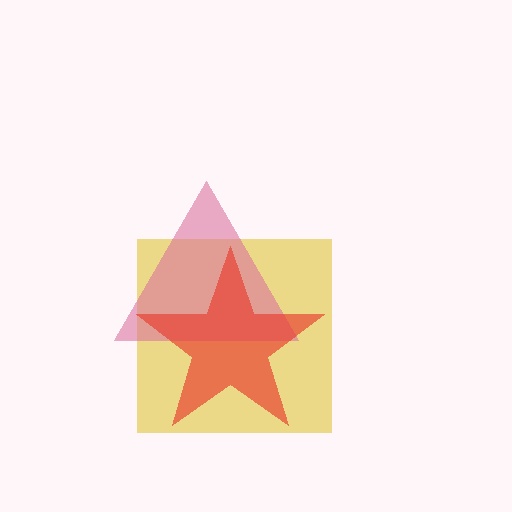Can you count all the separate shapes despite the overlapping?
Yes, there are 3 separate shapes.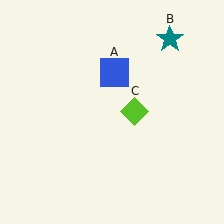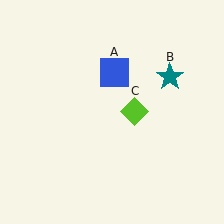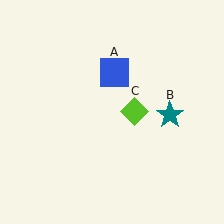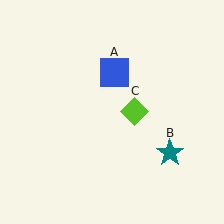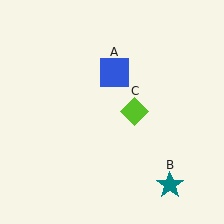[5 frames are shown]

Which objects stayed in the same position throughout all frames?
Blue square (object A) and lime diamond (object C) remained stationary.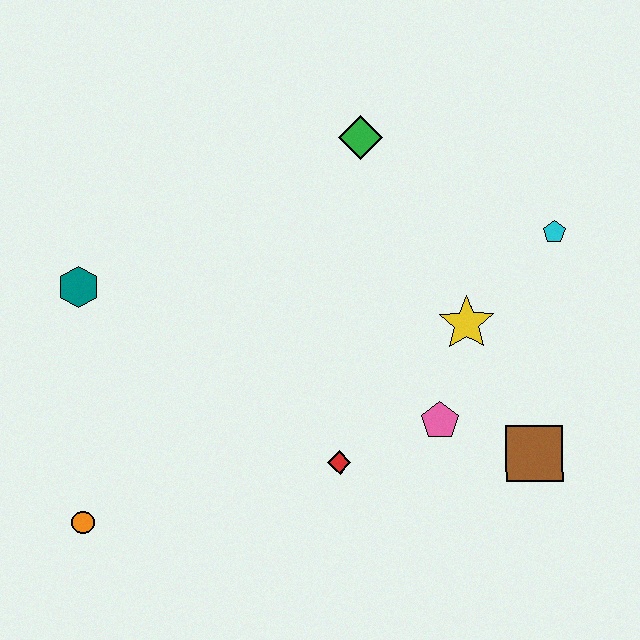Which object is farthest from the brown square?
The teal hexagon is farthest from the brown square.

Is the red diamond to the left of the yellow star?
Yes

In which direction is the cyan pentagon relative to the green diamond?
The cyan pentagon is to the right of the green diamond.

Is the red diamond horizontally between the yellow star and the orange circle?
Yes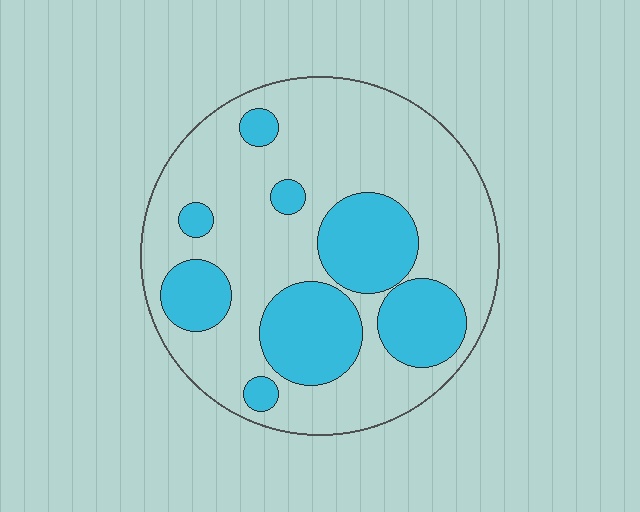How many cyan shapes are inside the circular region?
8.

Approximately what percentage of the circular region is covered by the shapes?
Approximately 30%.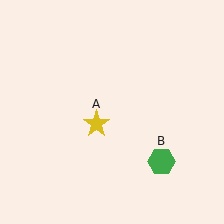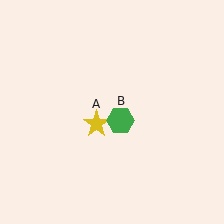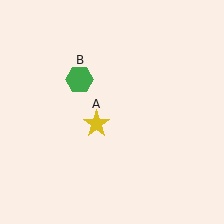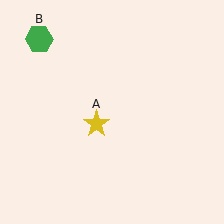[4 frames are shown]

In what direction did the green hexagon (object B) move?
The green hexagon (object B) moved up and to the left.